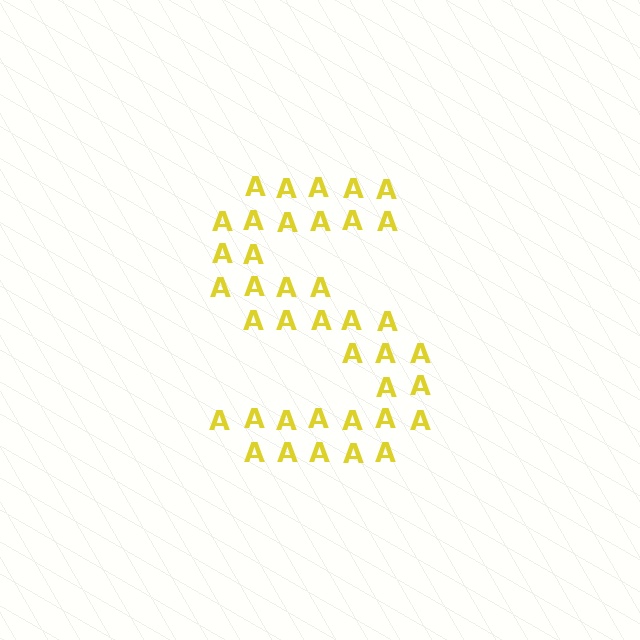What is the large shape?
The large shape is the letter S.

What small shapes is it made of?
It is made of small letter A's.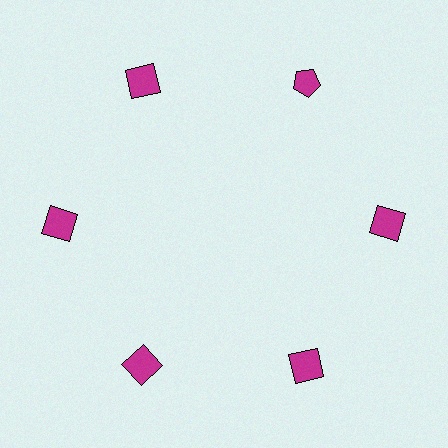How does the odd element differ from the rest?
It has a different shape: pentagon instead of square.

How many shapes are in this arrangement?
There are 6 shapes arranged in a ring pattern.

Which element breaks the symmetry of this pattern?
The magenta pentagon at roughly the 1 o'clock position breaks the symmetry. All other shapes are magenta squares.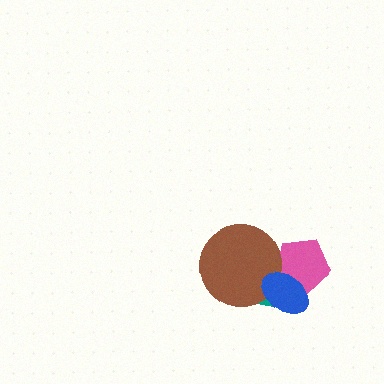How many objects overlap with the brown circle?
3 objects overlap with the brown circle.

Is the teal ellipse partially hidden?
Yes, it is partially covered by another shape.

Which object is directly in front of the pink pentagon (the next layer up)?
The brown circle is directly in front of the pink pentagon.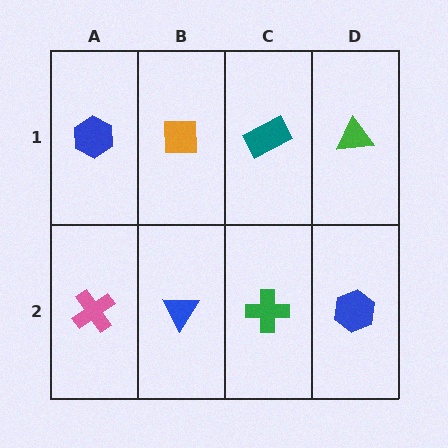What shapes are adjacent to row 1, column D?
A blue hexagon (row 2, column D), a teal rectangle (row 1, column C).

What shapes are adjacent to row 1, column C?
A green cross (row 2, column C), an orange square (row 1, column B), a green triangle (row 1, column D).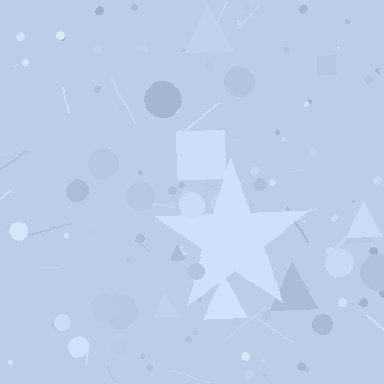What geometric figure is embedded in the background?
A star is embedded in the background.